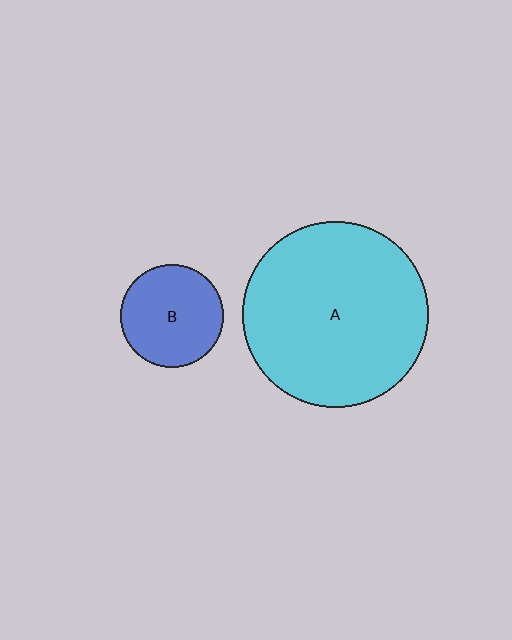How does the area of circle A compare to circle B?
Approximately 3.3 times.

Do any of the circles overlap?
No, none of the circles overlap.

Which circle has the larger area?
Circle A (cyan).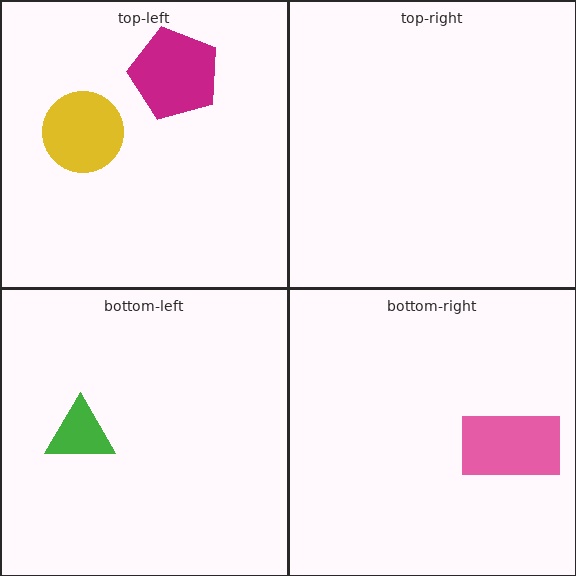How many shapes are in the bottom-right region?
1.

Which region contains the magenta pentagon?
The top-left region.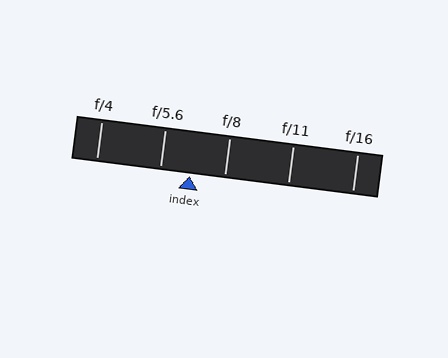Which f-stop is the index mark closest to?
The index mark is closest to f/5.6.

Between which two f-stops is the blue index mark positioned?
The index mark is between f/5.6 and f/8.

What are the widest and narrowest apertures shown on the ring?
The widest aperture shown is f/4 and the narrowest is f/16.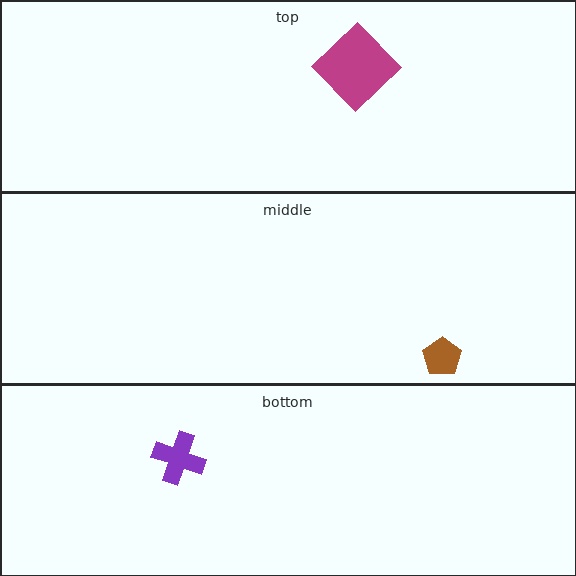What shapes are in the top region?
The magenta diamond.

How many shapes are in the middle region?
1.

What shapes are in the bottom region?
The purple cross.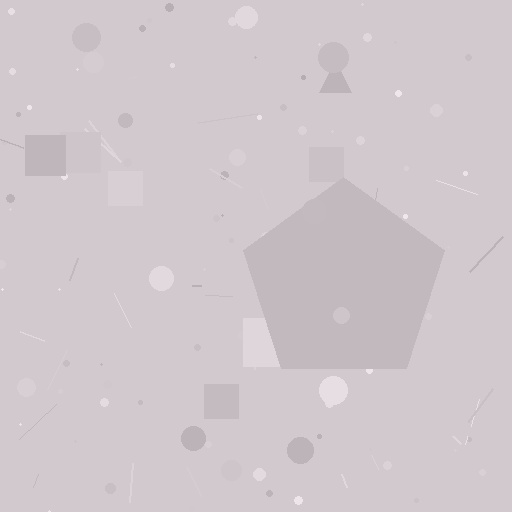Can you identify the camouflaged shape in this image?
The camouflaged shape is a pentagon.